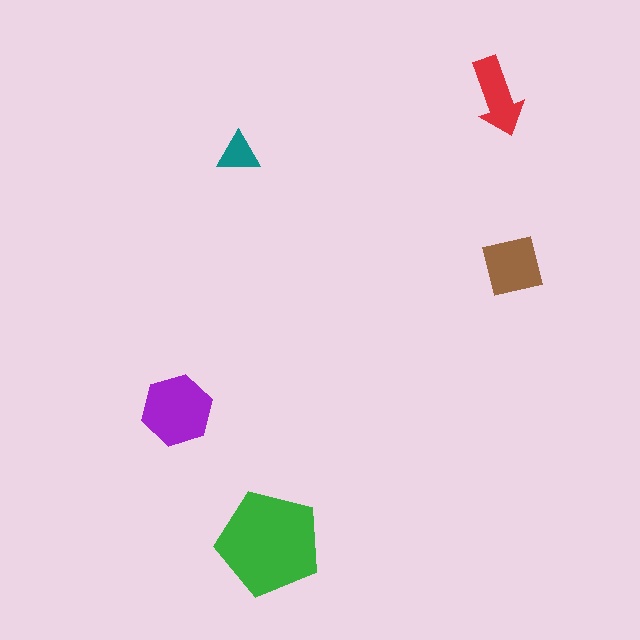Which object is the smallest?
The teal triangle.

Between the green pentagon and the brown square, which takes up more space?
The green pentagon.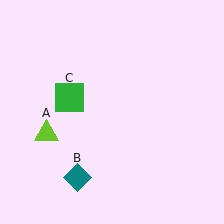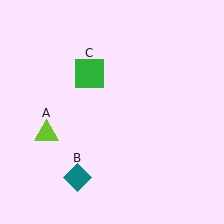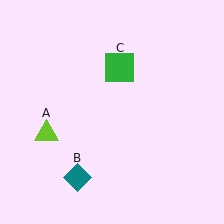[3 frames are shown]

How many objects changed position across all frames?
1 object changed position: green square (object C).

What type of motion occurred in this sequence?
The green square (object C) rotated clockwise around the center of the scene.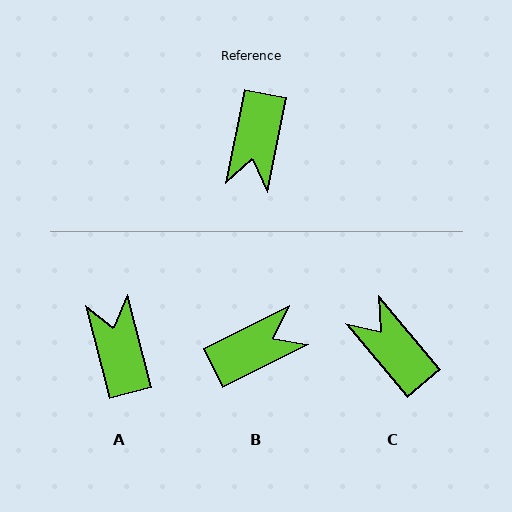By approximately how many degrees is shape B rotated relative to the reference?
Approximately 128 degrees counter-clockwise.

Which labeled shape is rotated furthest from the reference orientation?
A, about 154 degrees away.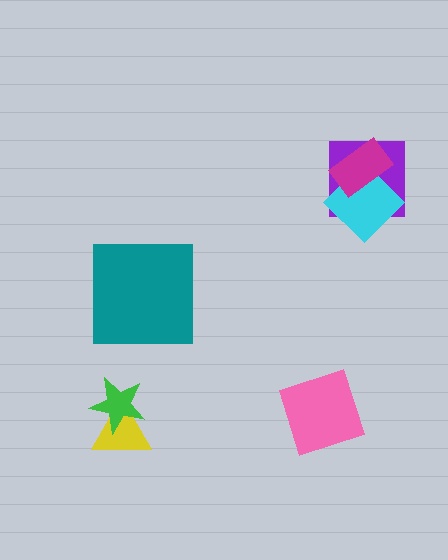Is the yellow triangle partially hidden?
Yes, it is partially covered by another shape.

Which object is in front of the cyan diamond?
The magenta rectangle is in front of the cyan diamond.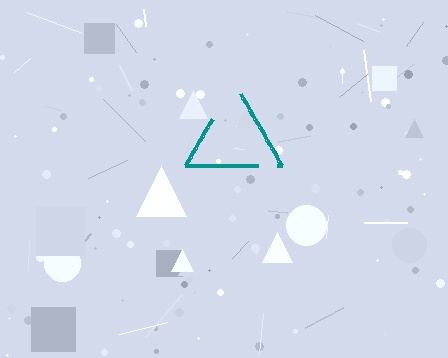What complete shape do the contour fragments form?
The contour fragments form a triangle.